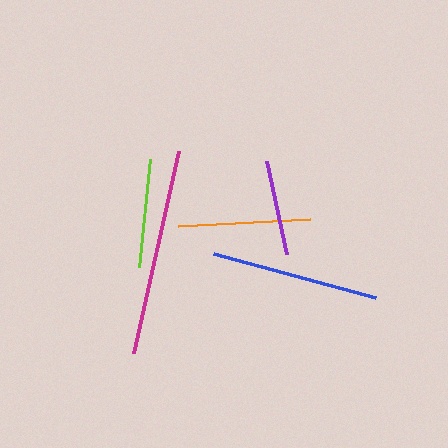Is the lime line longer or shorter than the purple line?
The lime line is longer than the purple line.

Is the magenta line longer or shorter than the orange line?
The magenta line is longer than the orange line.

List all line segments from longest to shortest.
From longest to shortest: magenta, blue, orange, lime, purple.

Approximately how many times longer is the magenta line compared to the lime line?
The magenta line is approximately 1.9 times the length of the lime line.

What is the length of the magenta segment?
The magenta segment is approximately 208 pixels long.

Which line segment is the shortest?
The purple line is the shortest at approximately 95 pixels.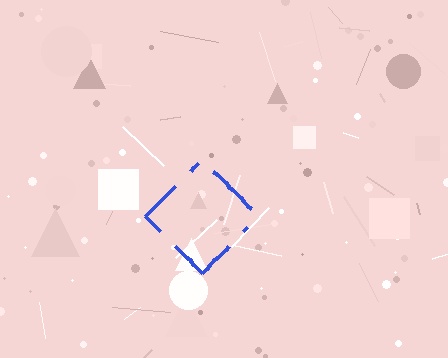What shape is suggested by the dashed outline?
The dashed outline suggests a diamond.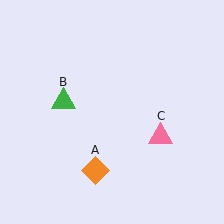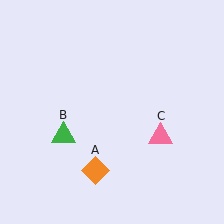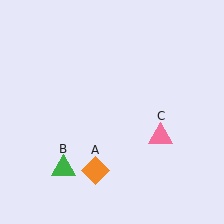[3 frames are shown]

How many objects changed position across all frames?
1 object changed position: green triangle (object B).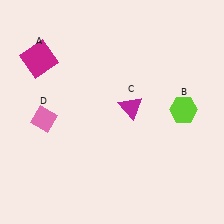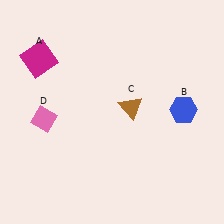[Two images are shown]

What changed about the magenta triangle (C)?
In Image 1, C is magenta. In Image 2, it changed to brown.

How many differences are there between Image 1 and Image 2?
There are 2 differences between the two images.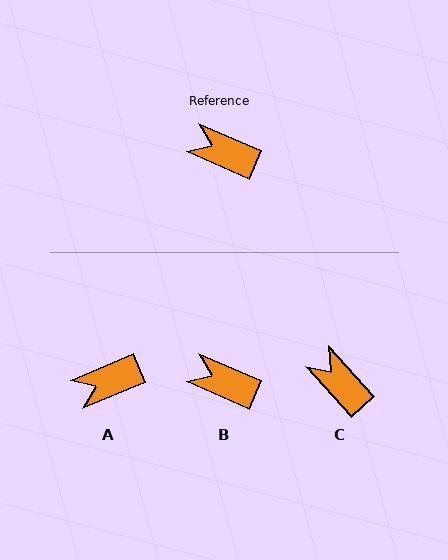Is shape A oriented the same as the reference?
No, it is off by about 46 degrees.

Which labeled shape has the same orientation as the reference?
B.